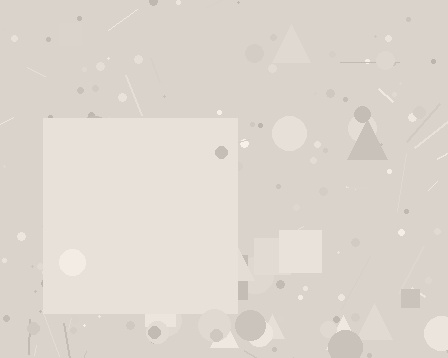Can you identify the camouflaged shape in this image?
The camouflaged shape is a square.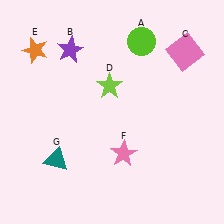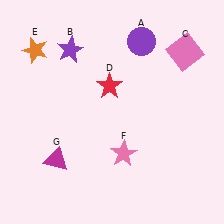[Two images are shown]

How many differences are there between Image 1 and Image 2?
There are 3 differences between the two images.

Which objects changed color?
A changed from lime to purple. D changed from lime to red. G changed from teal to magenta.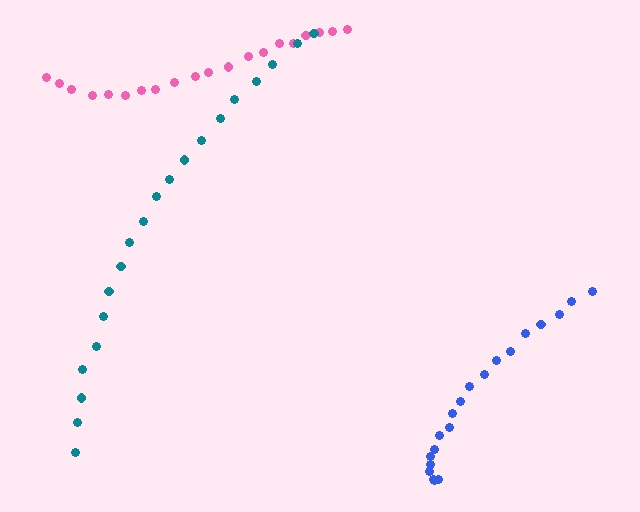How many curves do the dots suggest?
There are 3 distinct paths.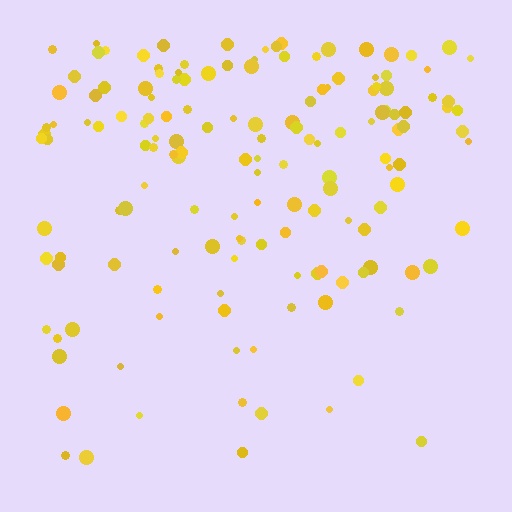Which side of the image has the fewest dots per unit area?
The bottom.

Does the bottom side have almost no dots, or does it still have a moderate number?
Still a moderate number, just noticeably fewer than the top.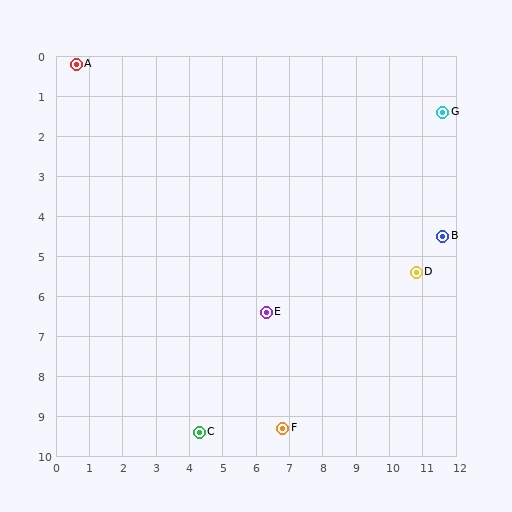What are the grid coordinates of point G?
Point G is at approximately (11.6, 1.4).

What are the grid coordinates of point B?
Point B is at approximately (11.6, 4.5).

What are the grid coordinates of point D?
Point D is at approximately (10.8, 5.4).